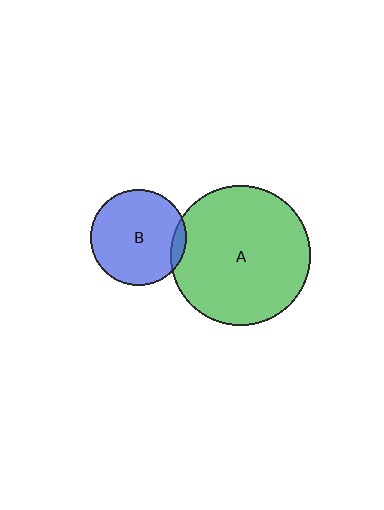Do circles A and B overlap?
Yes.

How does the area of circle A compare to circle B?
Approximately 2.1 times.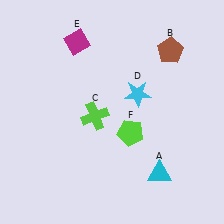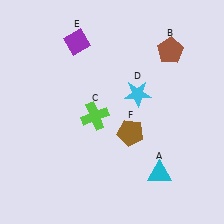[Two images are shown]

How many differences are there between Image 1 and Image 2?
There are 2 differences between the two images.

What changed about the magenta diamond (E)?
In Image 1, E is magenta. In Image 2, it changed to purple.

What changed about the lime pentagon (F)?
In Image 1, F is lime. In Image 2, it changed to brown.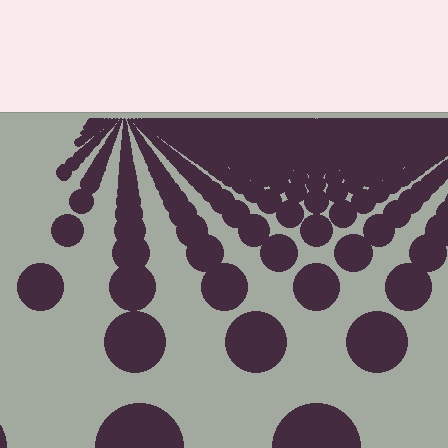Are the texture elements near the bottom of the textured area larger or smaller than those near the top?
Larger. Near the bottom, elements are closer to the viewer and appear at a bigger on-screen size.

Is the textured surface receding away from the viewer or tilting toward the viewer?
The surface is receding away from the viewer. Texture elements get smaller and denser toward the top.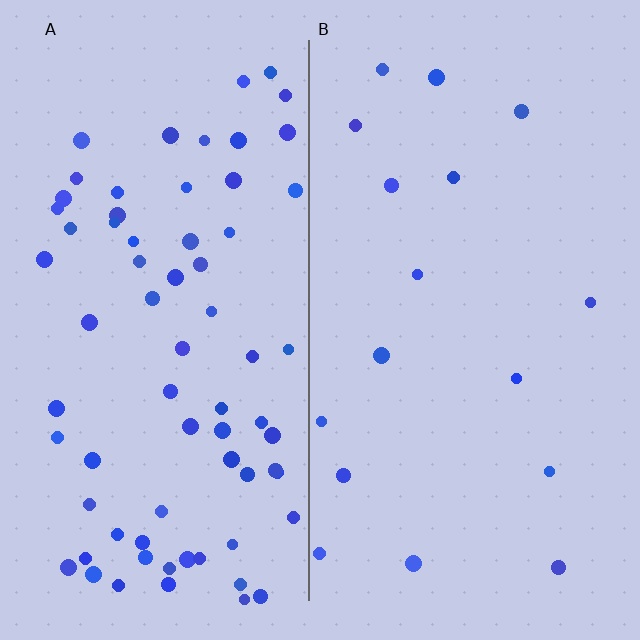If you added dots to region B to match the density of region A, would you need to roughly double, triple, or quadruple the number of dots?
Approximately quadruple.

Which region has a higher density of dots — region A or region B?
A (the left).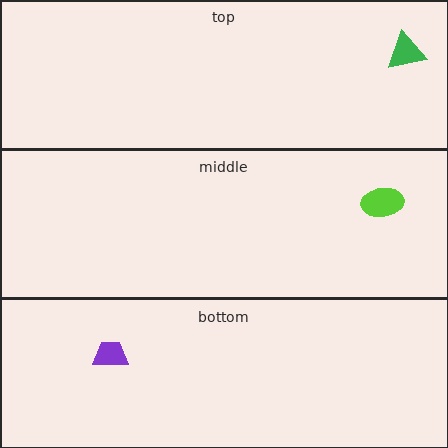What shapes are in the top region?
The green triangle.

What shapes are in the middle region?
The lime ellipse.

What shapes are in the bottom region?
The purple trapezoid.